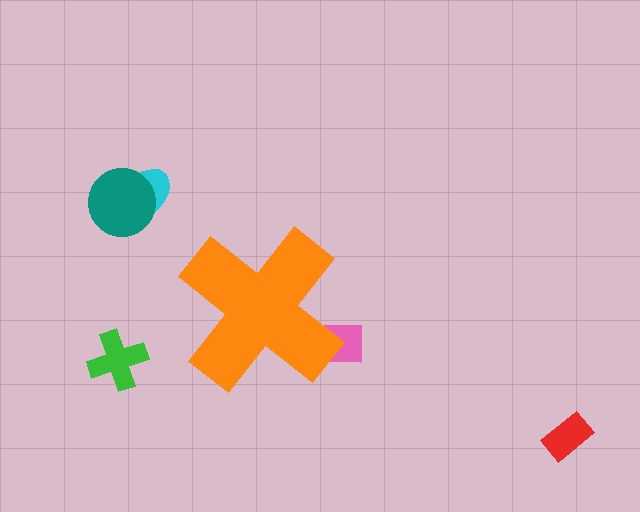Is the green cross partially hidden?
No, the green cross is fully visible.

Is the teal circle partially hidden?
No, the teal circle is fully visible.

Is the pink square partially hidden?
Yes, the pink square is partially hidden behind the orange cross.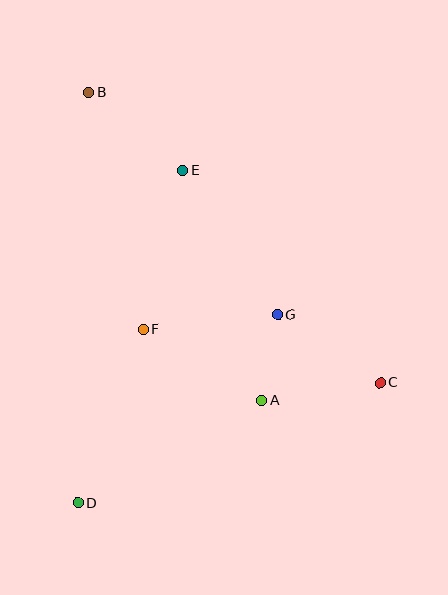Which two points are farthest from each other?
Points B and D are farthest from each other.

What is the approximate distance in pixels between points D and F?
The distance between D and F is approximately 186 pixels.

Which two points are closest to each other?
Points A and G are closest to each other.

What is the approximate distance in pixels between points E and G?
The distance between E and G is approximately 173 pixels.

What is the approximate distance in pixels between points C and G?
The distance between C and G is approximately 123 pixels.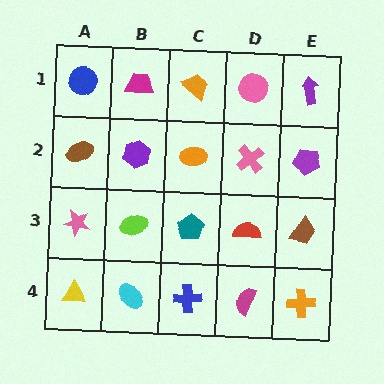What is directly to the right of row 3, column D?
A brown trapezoid.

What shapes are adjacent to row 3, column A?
A brown ellipse (row 2, column A), a yellow triangle (row 4, column A), a lime ellipse (row 3, column B).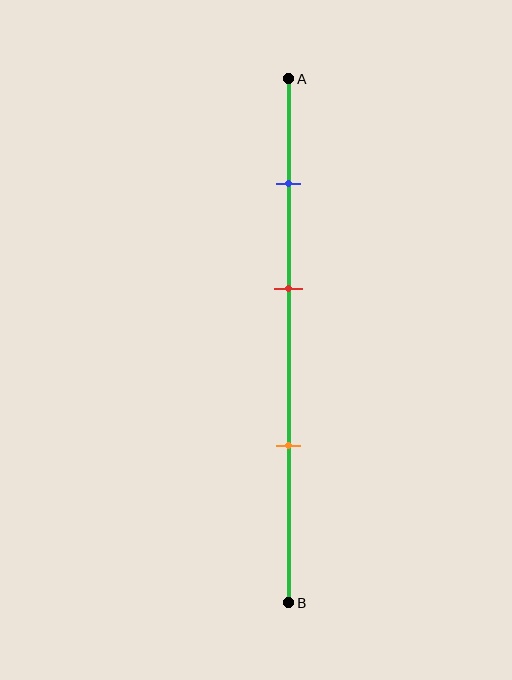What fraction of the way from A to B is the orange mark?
The orange mark is approximately 70% (0.7) of the way from A to B.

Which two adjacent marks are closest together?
The blue and red marks are the closest adjacent pair.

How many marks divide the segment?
There are 3 marks dividing the segment.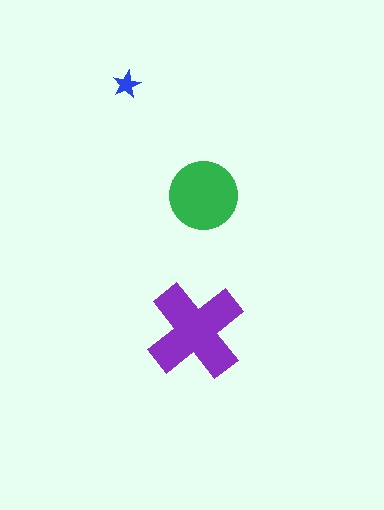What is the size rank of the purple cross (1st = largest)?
1st.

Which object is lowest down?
The purple cross is bottommost.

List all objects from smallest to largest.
The blue star, the green circle, the purple cross.